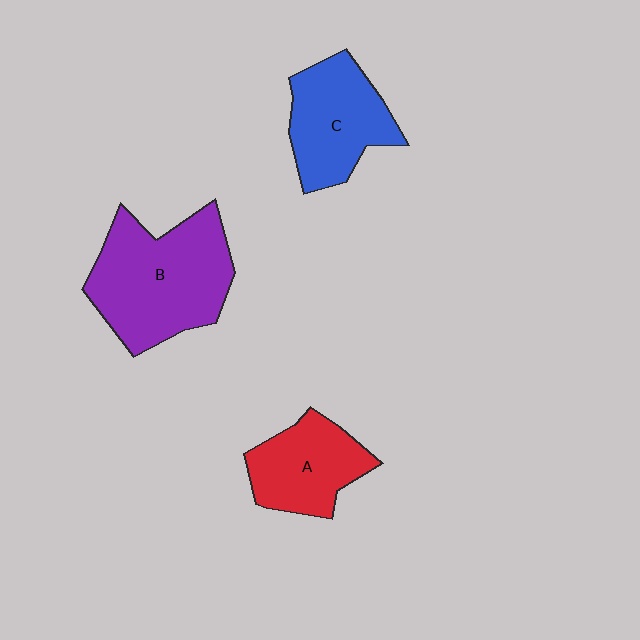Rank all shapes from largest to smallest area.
From largest to smallest: B (purple), C (blue), A (red).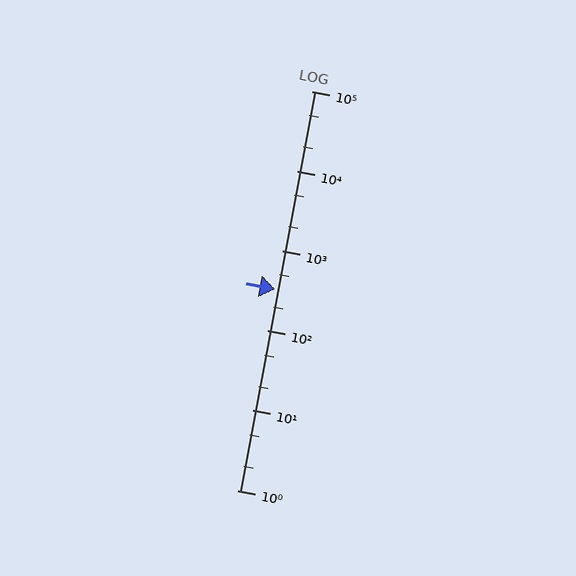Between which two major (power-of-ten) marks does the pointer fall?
The pointer is between 100 and 1000.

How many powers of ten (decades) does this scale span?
The scale spans 5 decades, from 1 to 100000.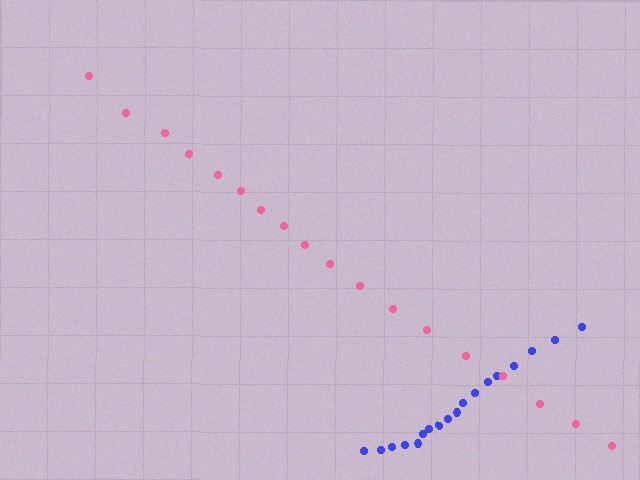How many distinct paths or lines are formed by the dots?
There are 2 distinct paths.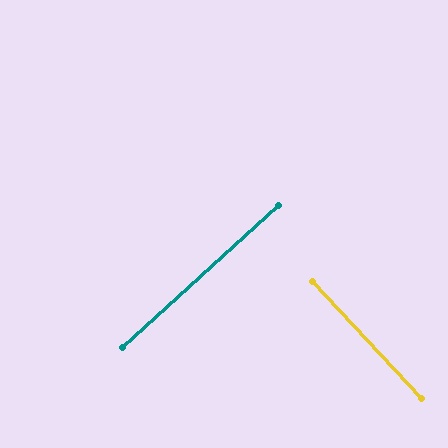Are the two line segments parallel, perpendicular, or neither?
Perpendicular — they meet at approximately 89°.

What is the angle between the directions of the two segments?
Approximately 89 degrees.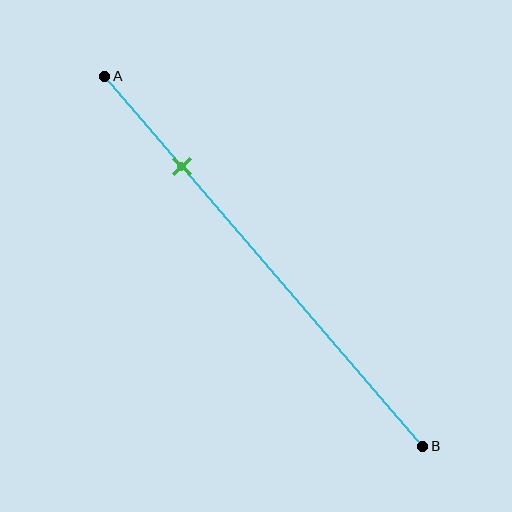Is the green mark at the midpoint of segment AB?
No, the mark is at about 25% from A, not at the 50% midpoint.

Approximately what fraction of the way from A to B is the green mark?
The green mark is approximately 25% of the way from A to B.